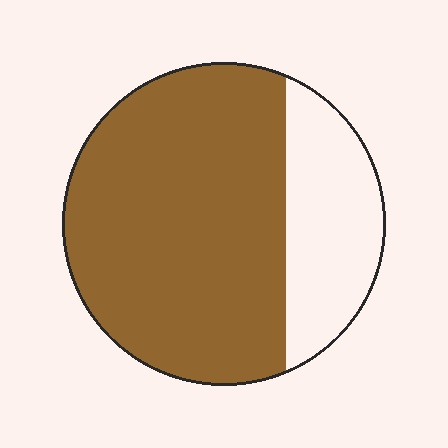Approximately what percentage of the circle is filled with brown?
Approximately 75%.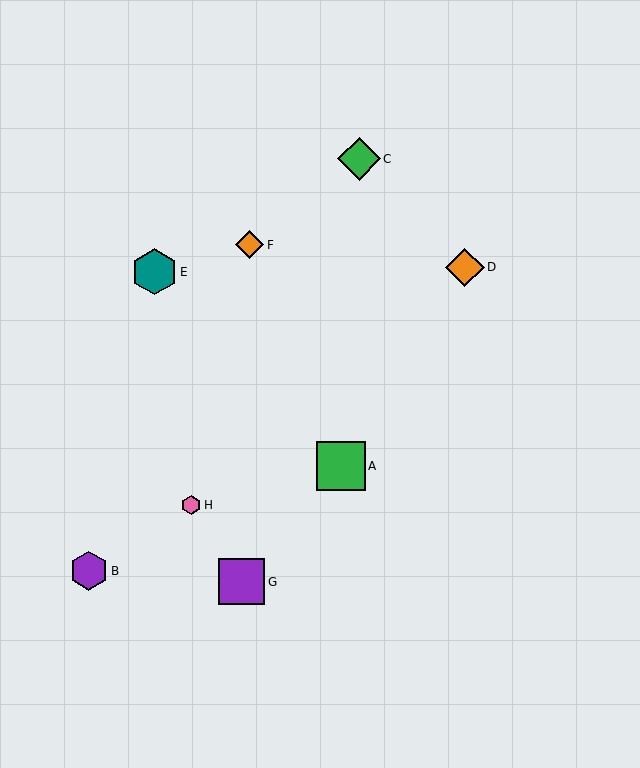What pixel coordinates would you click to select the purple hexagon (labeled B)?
Click at (89, 571) to select the purple hexagon B.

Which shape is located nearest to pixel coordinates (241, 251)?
The orange diamond (labeled F) at (250, 245) is nearest to that location.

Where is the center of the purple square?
The center of the purple square is at (242, 582).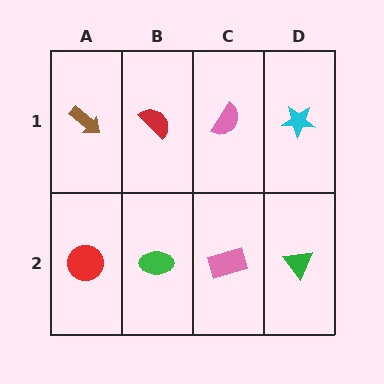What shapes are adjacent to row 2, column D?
A cyan star (row 1, column D), a pink rectangle (row 2, column C).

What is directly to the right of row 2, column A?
A green ellipse.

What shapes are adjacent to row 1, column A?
A red circle (row 2, column A), a red semicircle (row 1, column B).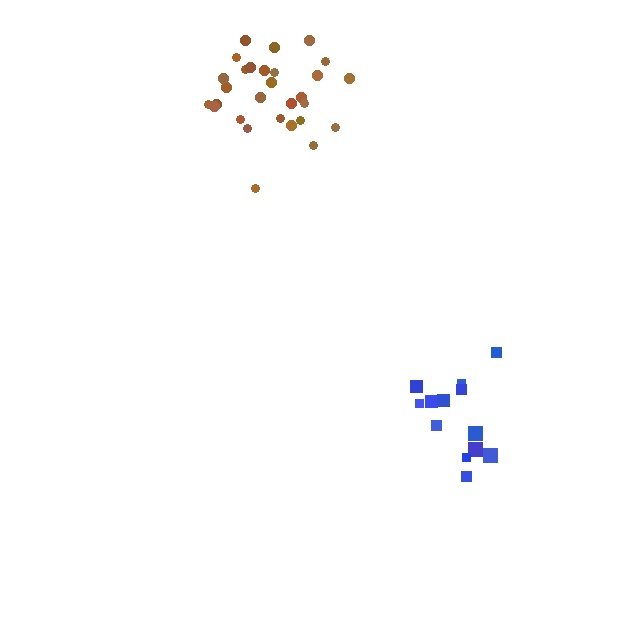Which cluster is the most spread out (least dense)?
Blue.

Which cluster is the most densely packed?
Brown.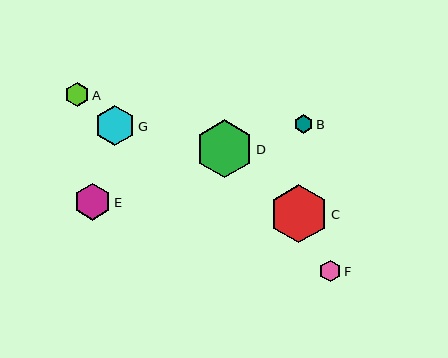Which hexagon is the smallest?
Hexagon B is the smallest with a size of approximately 19 pixels.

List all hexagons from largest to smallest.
From largest to smallest: D, C, G, E, A, F, B.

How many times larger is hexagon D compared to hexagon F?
Hexagon D is approximately 2.7 times the size of hexagon F.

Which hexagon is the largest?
Hexagon D is the largest with a size of approximately 58 pixels.